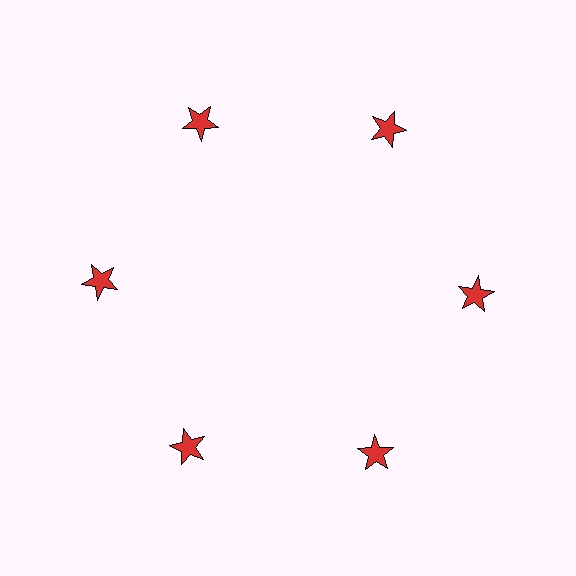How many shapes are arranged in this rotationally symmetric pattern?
There are 6 shapes, arranged in 6 groups of 1.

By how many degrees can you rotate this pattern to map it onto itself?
The pattern maps onto itself every 60 degrees of rotation.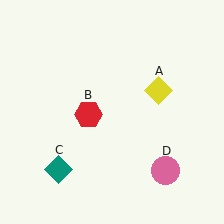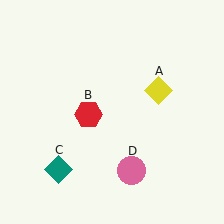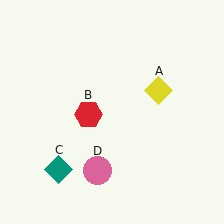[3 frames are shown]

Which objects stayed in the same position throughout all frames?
Yellow diamond (object A) and red hexagon (object B) and teal diamond (object C) remained stationary.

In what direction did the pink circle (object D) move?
The pink circle (object D) moved left.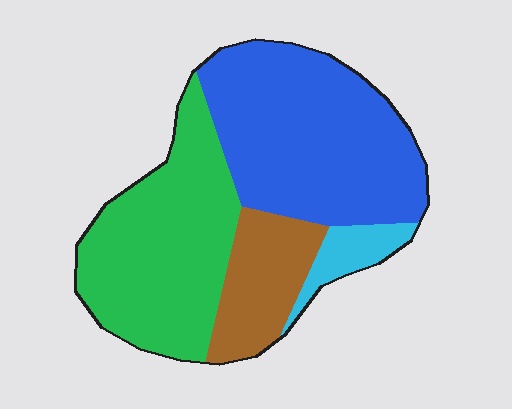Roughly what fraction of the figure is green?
Green takes up about three eighths (3/8) of the figure.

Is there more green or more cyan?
Green.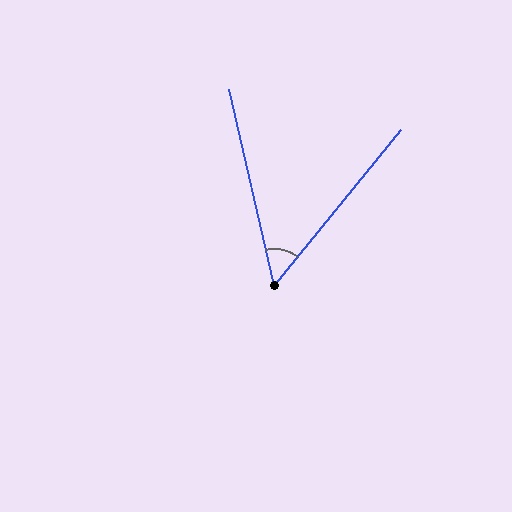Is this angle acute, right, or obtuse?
It is acute.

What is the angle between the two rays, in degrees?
Approximately 52 degrees.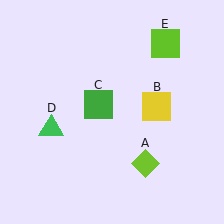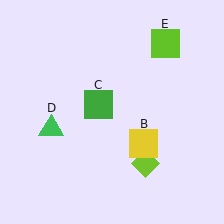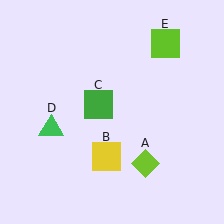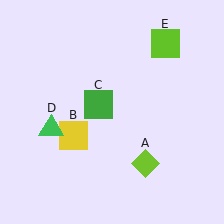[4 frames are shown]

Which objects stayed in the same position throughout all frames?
Lime diamond (object A) and green square (object C) and green triangle (object D) and lime square (object E) remained stationary.